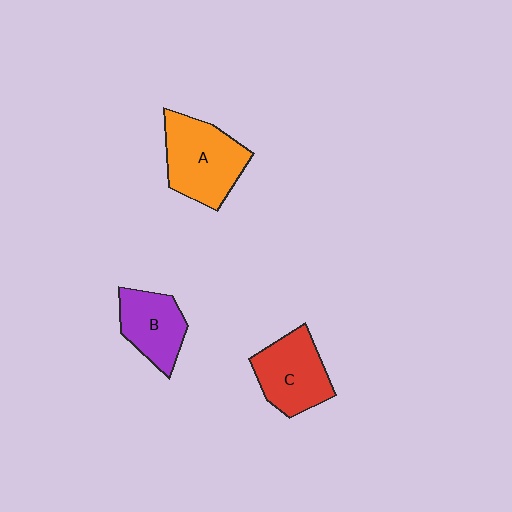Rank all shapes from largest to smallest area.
From largest to smallest: A (orange), C (red), B (purple).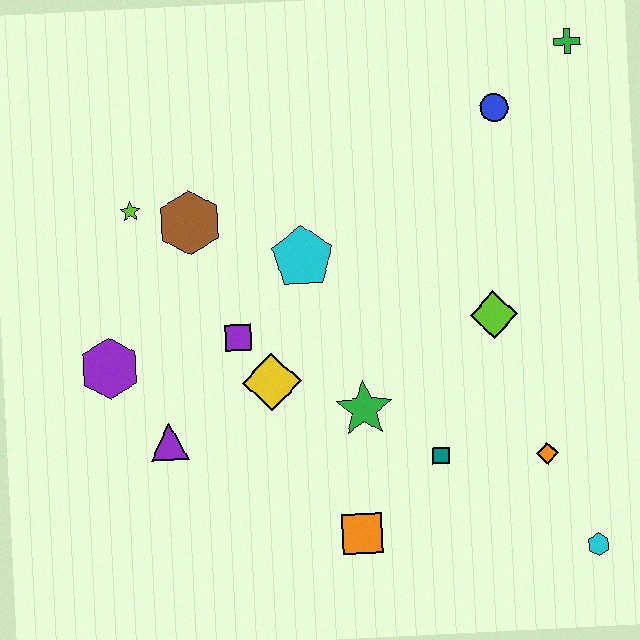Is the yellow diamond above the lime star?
No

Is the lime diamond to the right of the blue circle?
No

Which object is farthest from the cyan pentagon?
The cyan hexagon is farthest from the cyan pentagon.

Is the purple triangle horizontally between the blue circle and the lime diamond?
No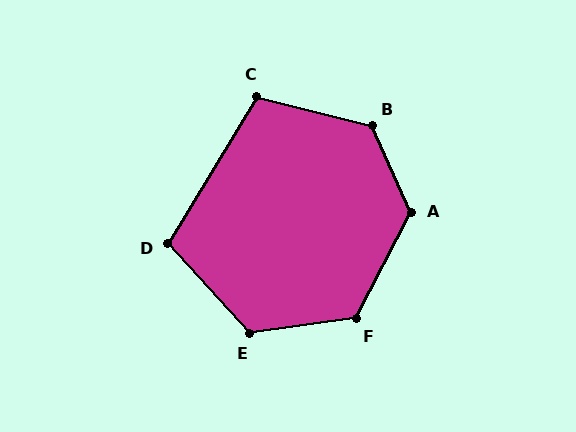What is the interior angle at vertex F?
Approximately 125 degrees (obtuse).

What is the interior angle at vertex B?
Approximately 128 degrees (obtuse).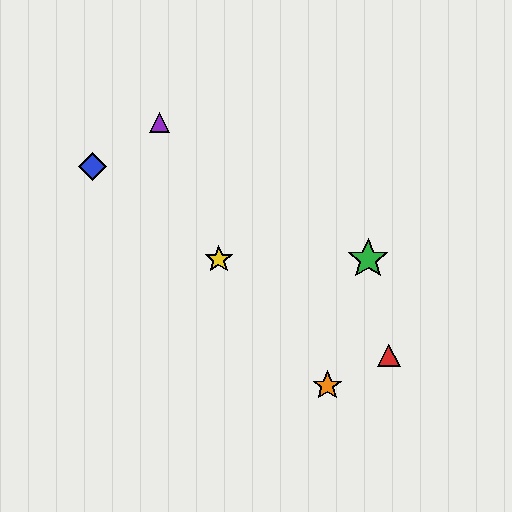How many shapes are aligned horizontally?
2 shapes (the green star, the yellow star) are aligned horizontally.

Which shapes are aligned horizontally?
The green star, the yellow star are aligned horizontally.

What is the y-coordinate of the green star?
The green star is at y≈259.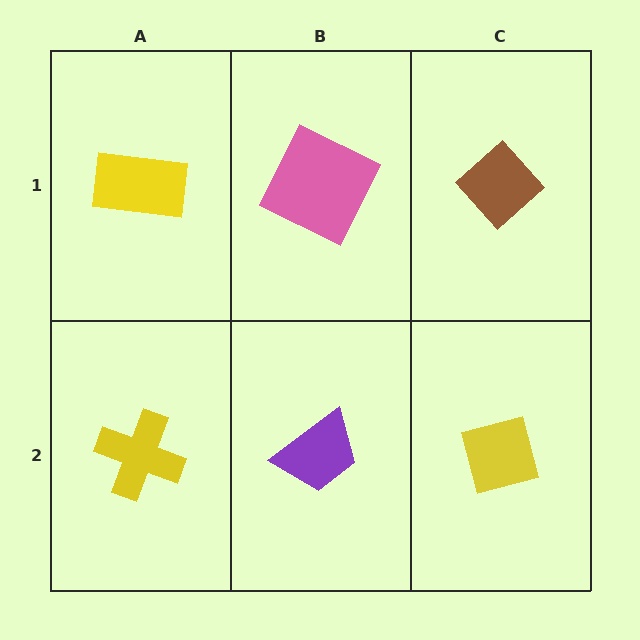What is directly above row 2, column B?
A pink square.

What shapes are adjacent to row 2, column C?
A brown diamond (row 1, column C), a purple trapezoid (row 2, column B).